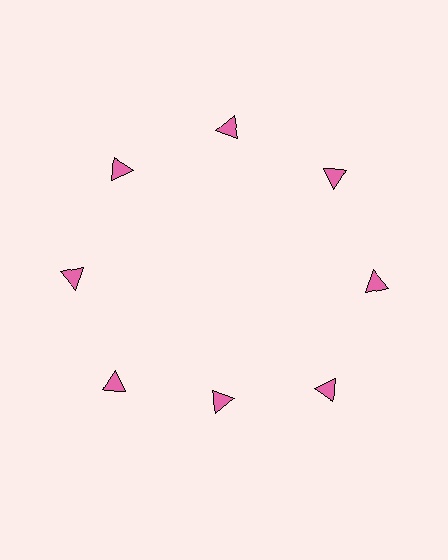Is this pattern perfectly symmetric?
No. The 8 pink triangles are arranged in a ring, but one element near the 6 o'clock position is pulled inward toward the center, breaking the 8-fold rotational symmetry.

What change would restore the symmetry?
The symmetry would be restored by moving it outward, back onto the ring so that all 8 triangles sit at equal angles and equal distance from the center.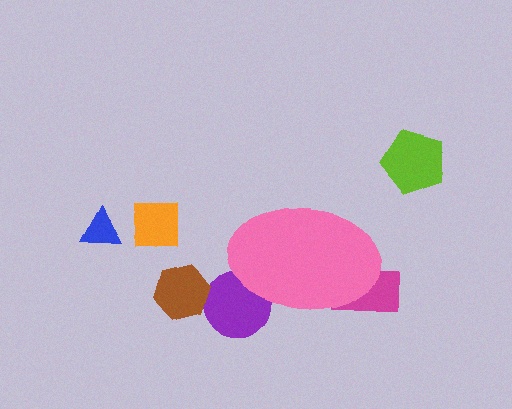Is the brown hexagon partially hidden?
No, the brown hexagon is fully visible.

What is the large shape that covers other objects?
A pink ellipse.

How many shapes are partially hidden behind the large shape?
2 shapes are partially hidden.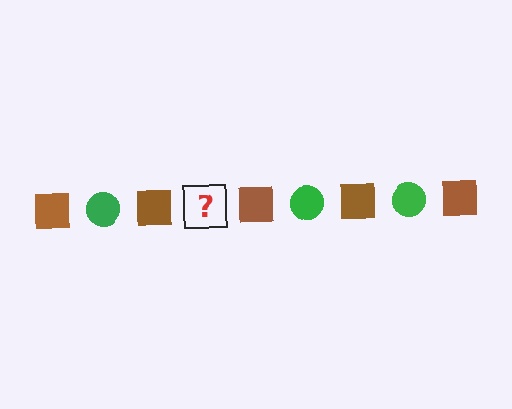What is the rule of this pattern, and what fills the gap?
The rule is that the pattern alternates between brown square and green circle. The gap should be filled with a green circle.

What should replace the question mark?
The question mark should be replaced with a green circle.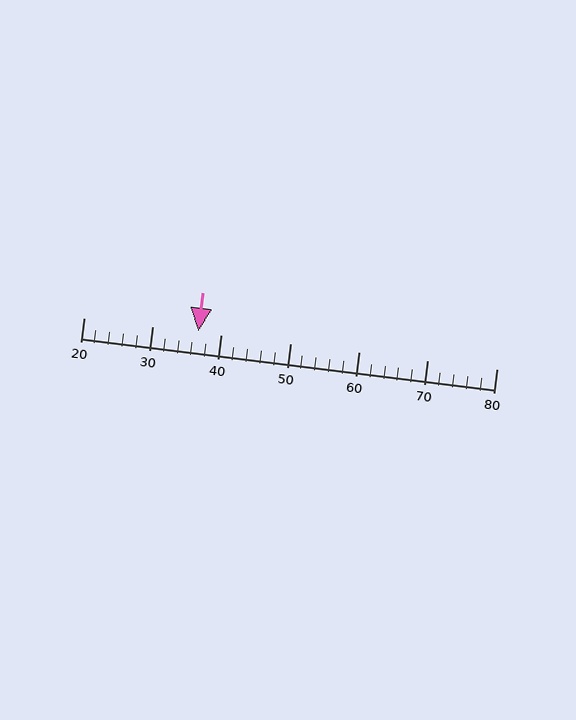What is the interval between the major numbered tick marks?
The major tick marks are spaced 10 units apart.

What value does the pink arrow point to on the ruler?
The pink arrow points to approximately 37.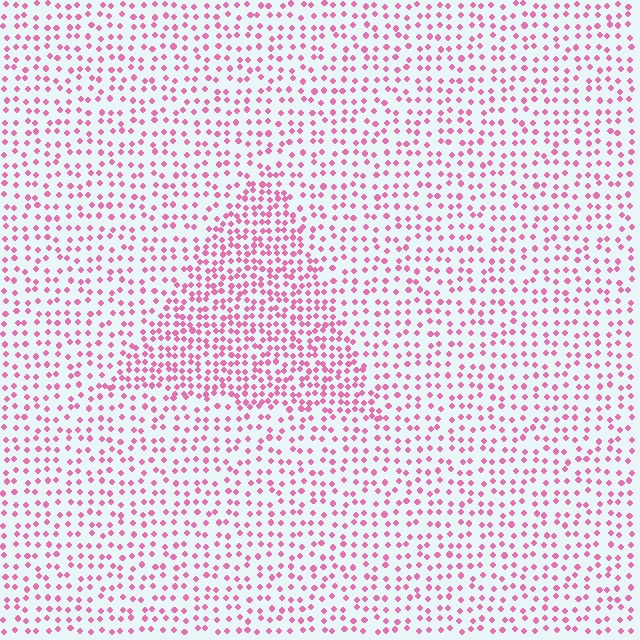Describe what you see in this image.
The image contains small pink elements arranged at two different densities. A triangle-shaped region is visible where the elements are more densely packed than the surrounding area.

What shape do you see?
I see a triangle.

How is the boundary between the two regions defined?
The boundary is defined by a change in element density (approximately 1.8x ratio). All elements are the same color, size, and shape.